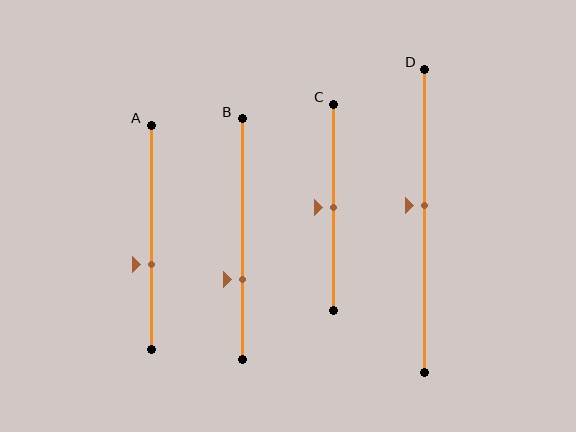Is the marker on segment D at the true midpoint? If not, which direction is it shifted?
No, the marker on segment D is shifted upward by about 5% of the segment length.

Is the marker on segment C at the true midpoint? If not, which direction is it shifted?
Yes, the marker on segment C is at the true midpoint.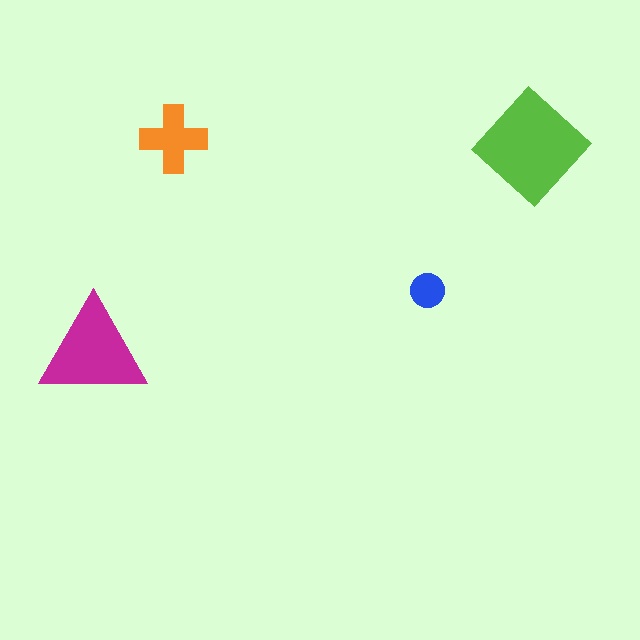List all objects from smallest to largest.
The blue circle, the orange cross, the magenta triangle, the lime diamond.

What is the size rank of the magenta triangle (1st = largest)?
2nd.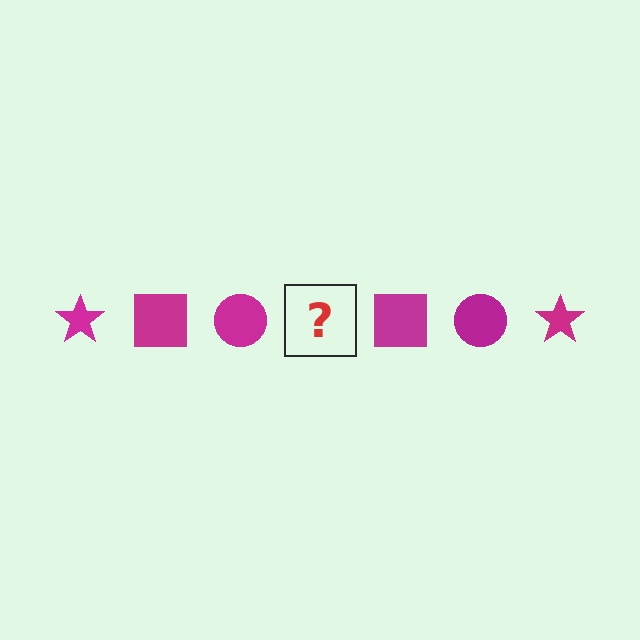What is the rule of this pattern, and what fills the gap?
The rule is that the pattern cycles through star, square, circle shapes in magenta. The gap should be filled with a magenta star.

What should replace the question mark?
The question mark should be replaced with a magenta star.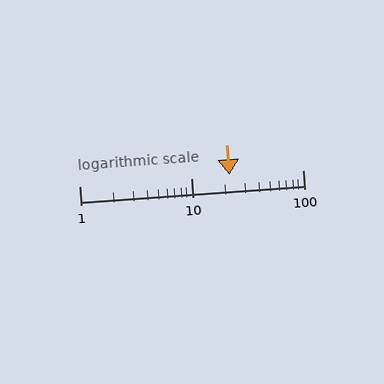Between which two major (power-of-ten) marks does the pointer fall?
The pointer is between 10 and 100.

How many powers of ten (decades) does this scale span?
The scale spans 2 decades, from 1 to 100.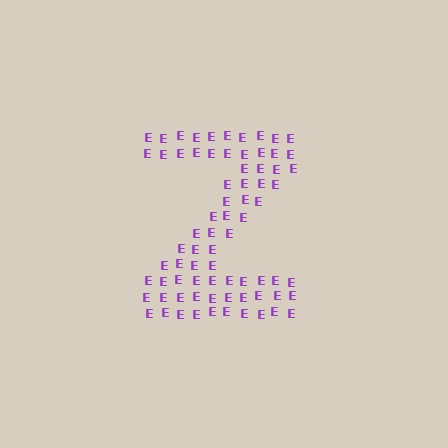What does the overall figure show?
The overall figure shows the letter Z.